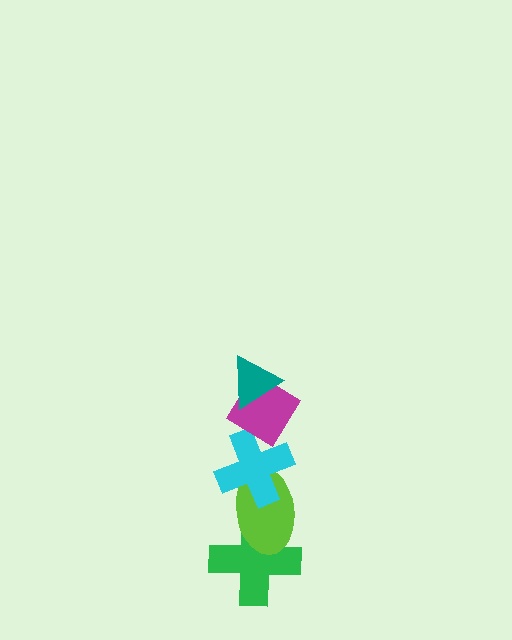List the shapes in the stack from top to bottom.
From top to bottom: the teal triangle, the magenta diamond, the cyan cross, the lime ellipse, the green cross.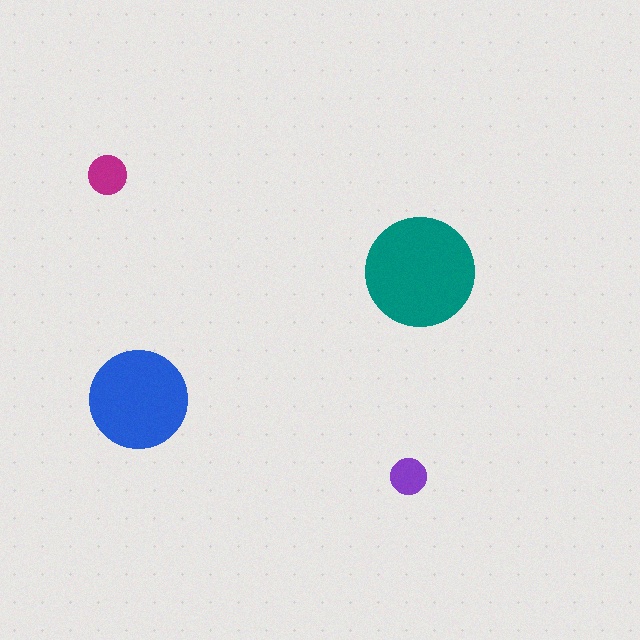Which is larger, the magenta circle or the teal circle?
The teal one.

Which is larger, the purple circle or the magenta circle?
The magenta one.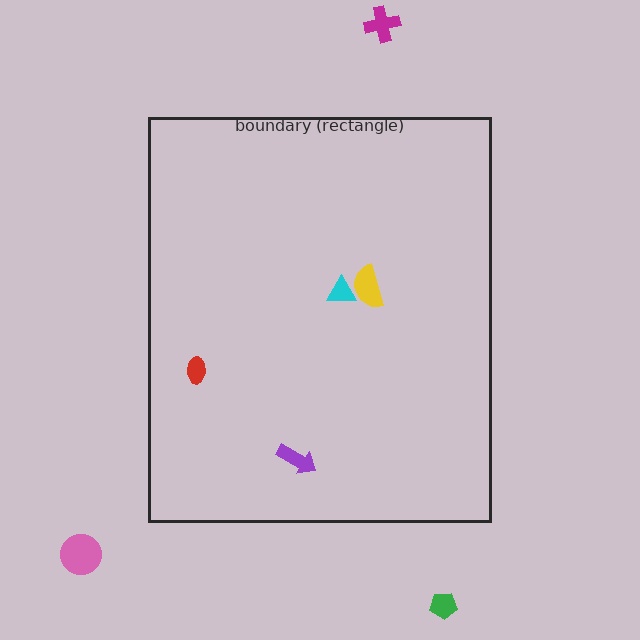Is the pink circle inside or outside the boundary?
Outside.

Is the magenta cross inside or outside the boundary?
Outside.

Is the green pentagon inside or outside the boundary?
Outside.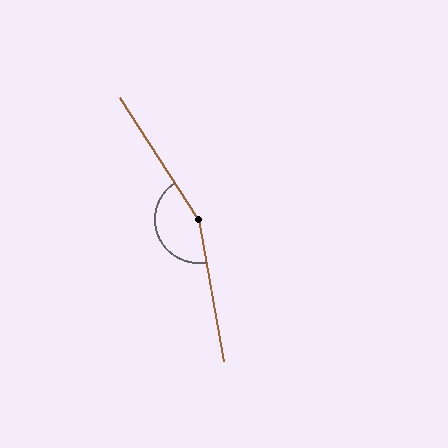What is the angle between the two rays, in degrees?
Approximately 157 degrees.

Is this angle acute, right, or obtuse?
It is obtuse.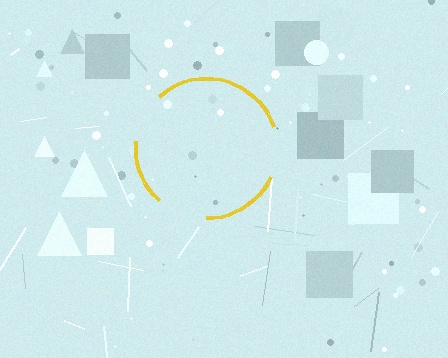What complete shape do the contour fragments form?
The contour fragments form a circle.